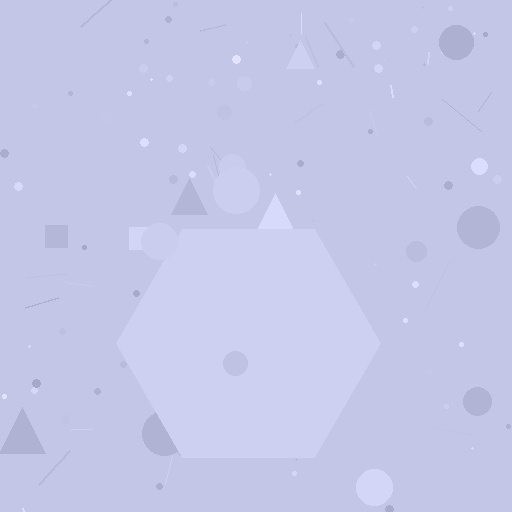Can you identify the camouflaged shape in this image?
The camouflaged shape is a hexagon.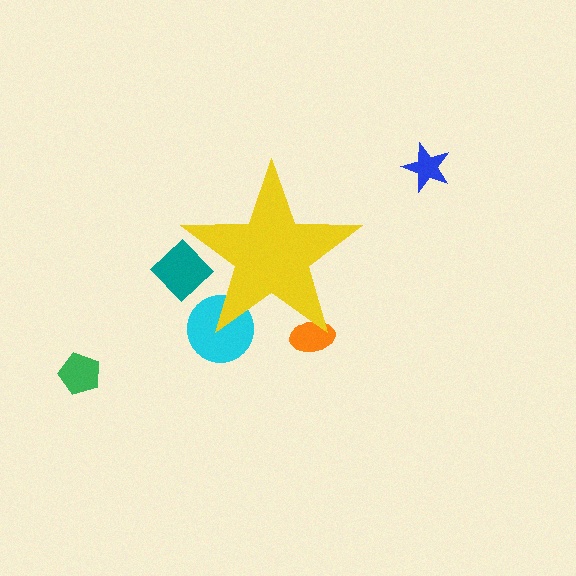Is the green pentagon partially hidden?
No, the green pentagon is fully visible.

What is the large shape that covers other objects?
A yellow star.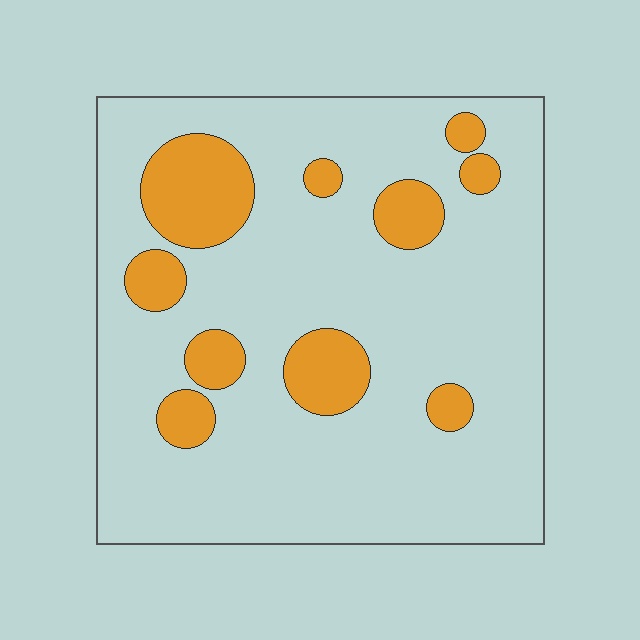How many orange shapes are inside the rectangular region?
10.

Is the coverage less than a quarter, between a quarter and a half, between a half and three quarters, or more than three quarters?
Less than a quarter.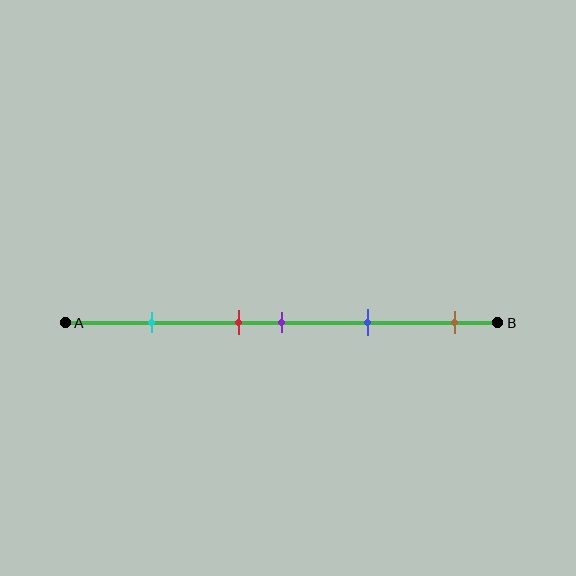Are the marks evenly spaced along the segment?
No, the marks are not evenly spaced.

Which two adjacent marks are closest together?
The red and purple marks are the closest adjacent pair.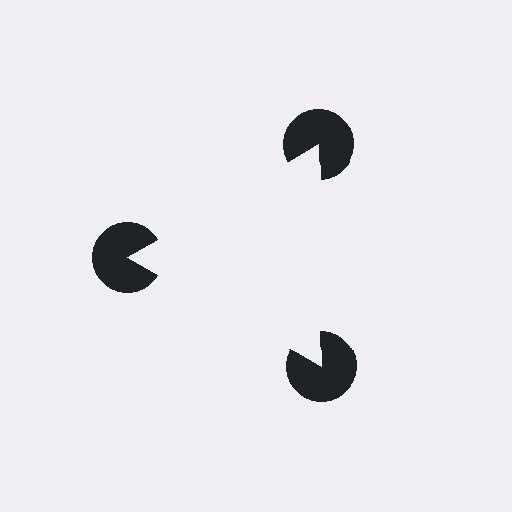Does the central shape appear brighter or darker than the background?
It typically appears slightly brighter than the background, even though no actual brightness change is drawn.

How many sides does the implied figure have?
3 sides.